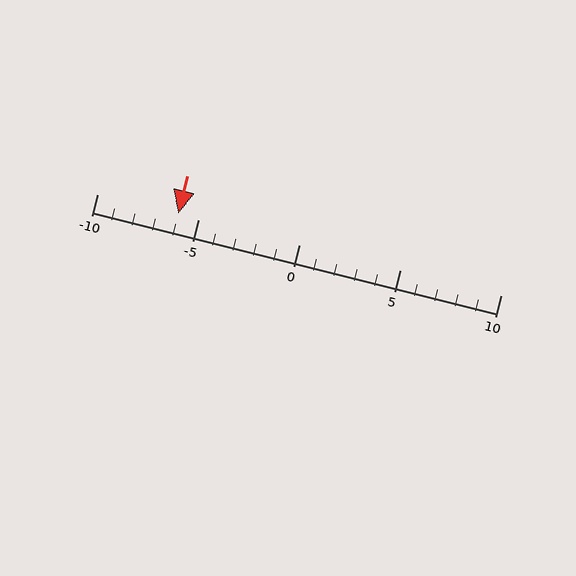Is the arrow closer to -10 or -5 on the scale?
The arrow is closer to -5.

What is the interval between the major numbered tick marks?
The major tick marks are spaced 5 units apart.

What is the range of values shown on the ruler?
The ruler shows values from -10 to 10.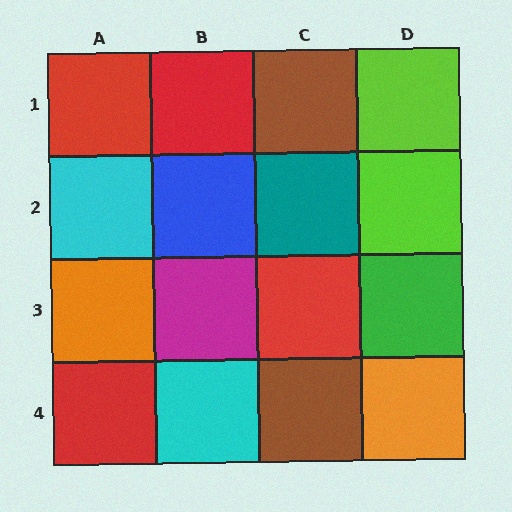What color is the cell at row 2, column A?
Cyan.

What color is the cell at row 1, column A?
Red.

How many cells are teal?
1 cell is teal.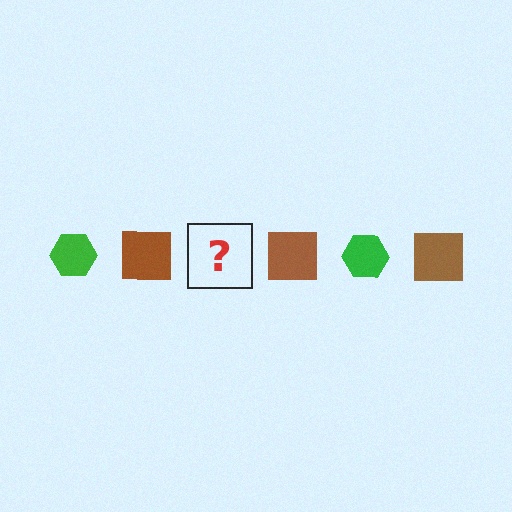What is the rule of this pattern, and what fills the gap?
The rule is that the pattern alternates between green hexagon and brown square. The gap should be filled with a green hexagon.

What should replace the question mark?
The question mark should be replaced with a green hexagon.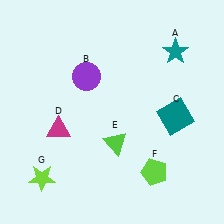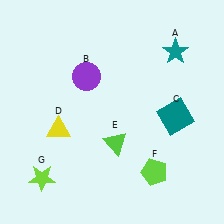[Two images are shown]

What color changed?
The triangle (D) changed from magenta in Image 1 to yellow in Image 2.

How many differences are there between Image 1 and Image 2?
There is 1 difference between the two images.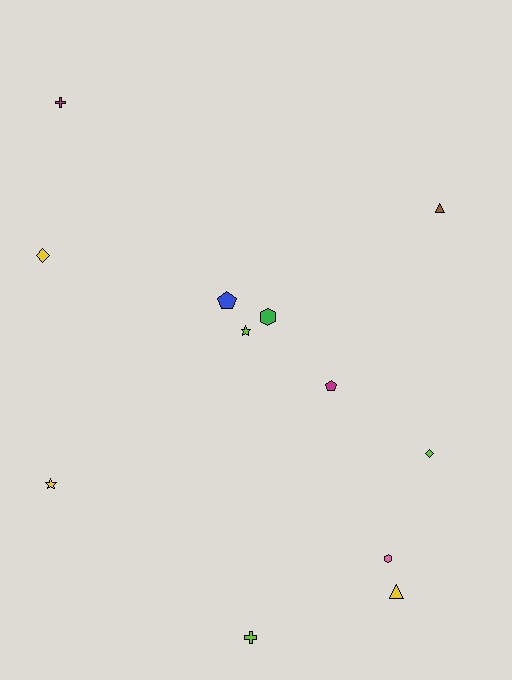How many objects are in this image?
There are 12 objects.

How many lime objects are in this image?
There are 3 lime objects.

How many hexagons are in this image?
There are 2 hexagons.